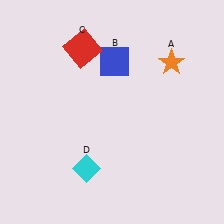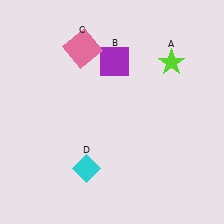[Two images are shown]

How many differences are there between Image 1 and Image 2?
There are 3 differences between the two images.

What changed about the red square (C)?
In Image 1, C is red. In Image 2, it changed to pink.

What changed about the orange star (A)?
In Image 1, A is orange. In Image 2, it changed to lime.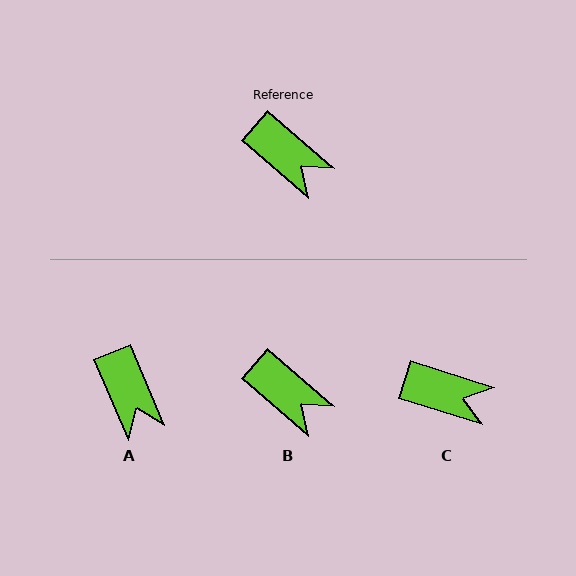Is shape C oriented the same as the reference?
No, it is off by about 24 degrees.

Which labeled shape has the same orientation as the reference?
B.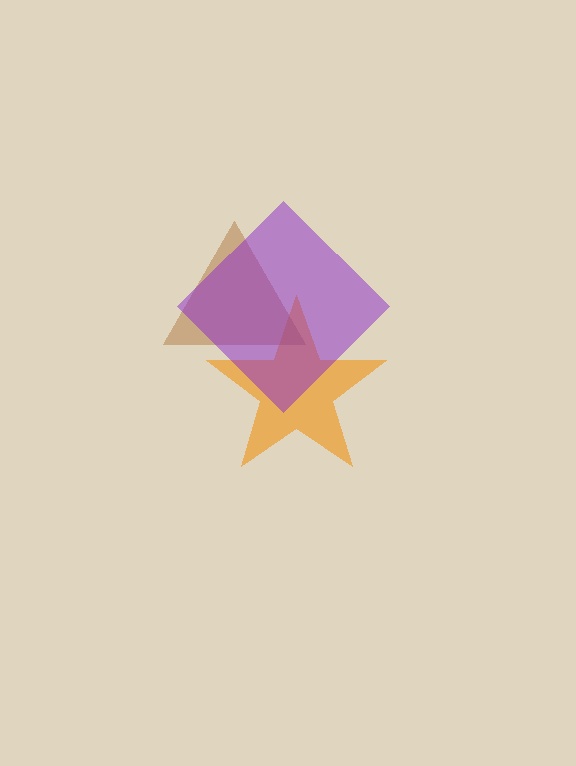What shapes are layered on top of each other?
The layered shapes are: an orange star, a brown triangle, a purple diamond.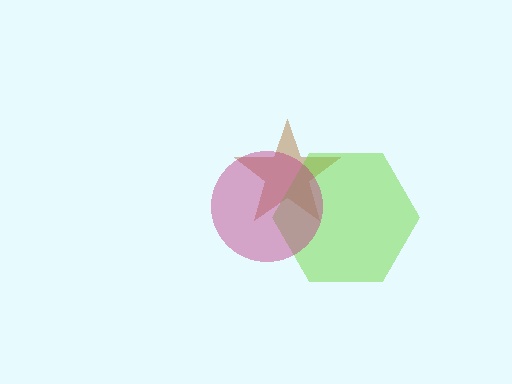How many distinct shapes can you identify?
There are 3 distinct shapes: a brown star, a lime hexagon, a magenta circle.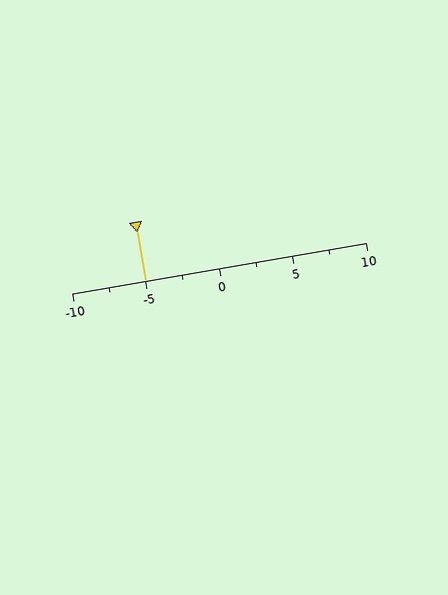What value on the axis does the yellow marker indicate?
The marker indicates approximately -5.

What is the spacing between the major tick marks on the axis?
The major ticks are spaced 5 apart.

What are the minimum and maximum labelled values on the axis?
The axis runs from -10 to 10.